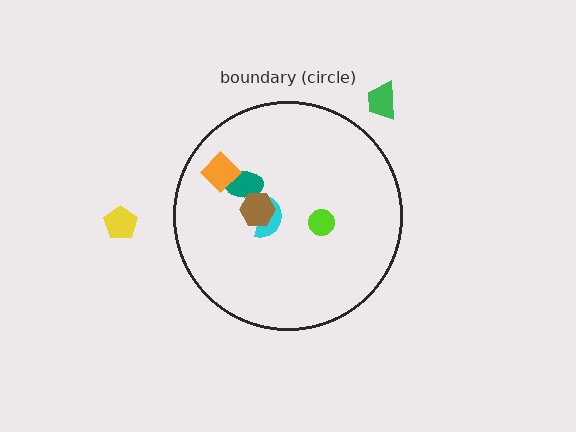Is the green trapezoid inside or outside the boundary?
Outside.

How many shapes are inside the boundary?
5 inside, 2 outside.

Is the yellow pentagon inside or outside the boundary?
Outside.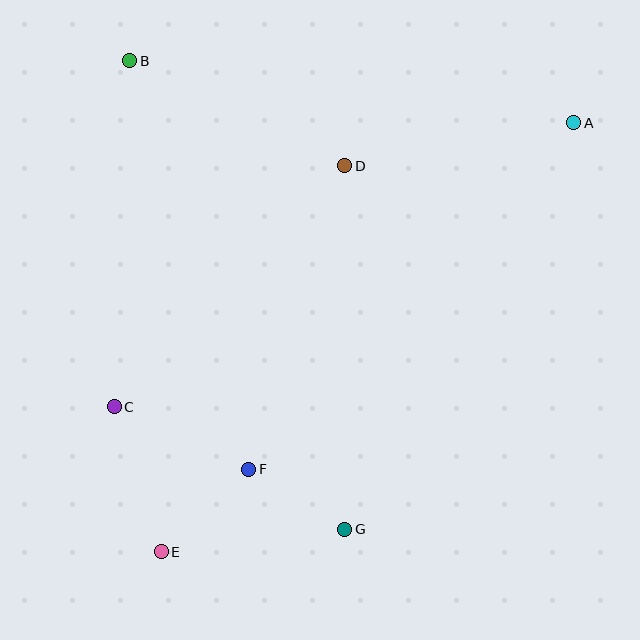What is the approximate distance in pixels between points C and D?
The distance between C and D is approximately 333 pixels.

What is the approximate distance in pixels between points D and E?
The distance between D and E is approximately 428 pixels.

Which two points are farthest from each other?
Points A and E are farthest from each other.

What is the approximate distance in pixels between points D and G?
The distance between D and G is approximately 364 pixels.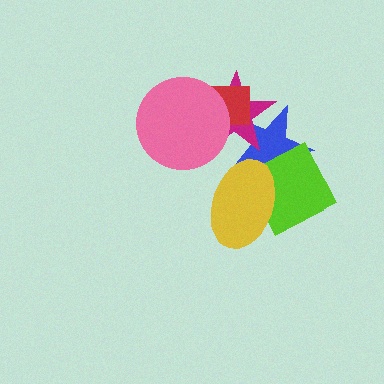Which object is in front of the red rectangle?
The pink circle is in front of the red rectangle.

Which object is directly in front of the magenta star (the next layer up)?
The red rectangle is directly in front of the magenta star.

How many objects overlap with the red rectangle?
3 objects overlap with the red rectangle.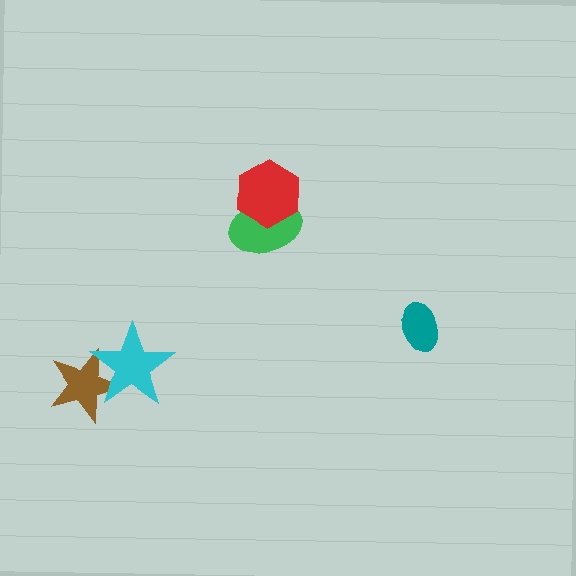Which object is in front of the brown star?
The cyan star is in front of the brown star.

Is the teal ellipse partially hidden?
No, no other shape covers it.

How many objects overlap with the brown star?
1 object overlaps with the brown star.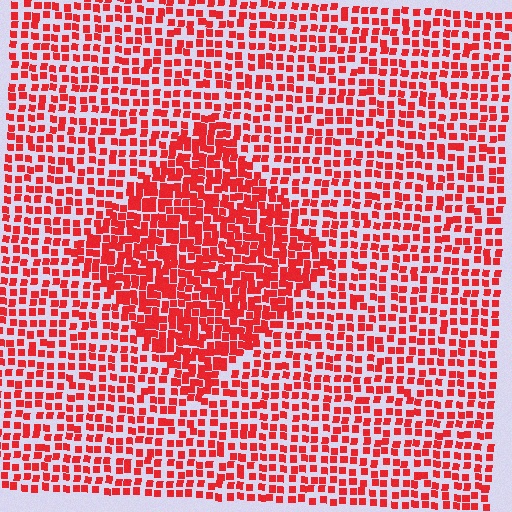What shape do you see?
I see a diamond.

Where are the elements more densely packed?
The elements are more densely packed inside the diamond boundary.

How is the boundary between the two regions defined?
The boundary is defined by a change in element density (approximately 1.7x ratio). All elements are the same color, size, and shape.